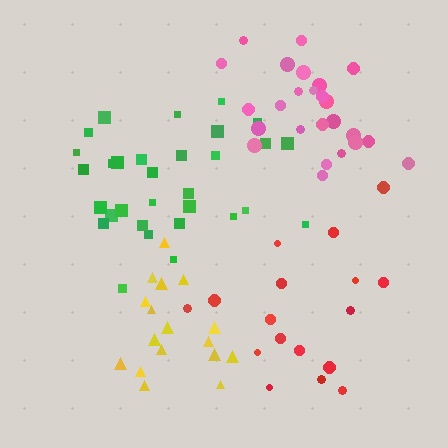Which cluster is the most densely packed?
Pink.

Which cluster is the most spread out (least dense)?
Red.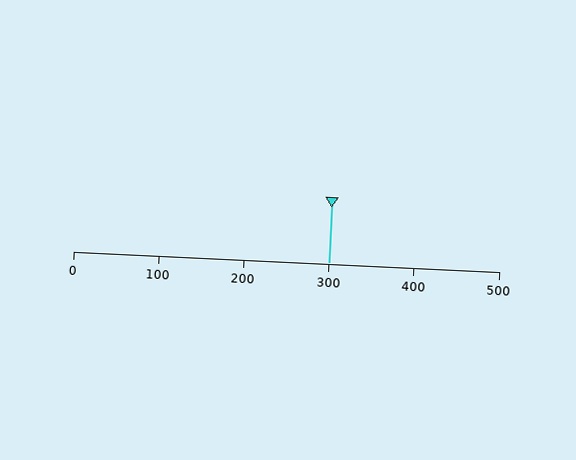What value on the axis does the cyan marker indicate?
The marker indicates approximately 300.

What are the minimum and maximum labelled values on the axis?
The axis runs from 0 to 500.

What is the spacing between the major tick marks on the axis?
The major ticks are spaced 100 apart.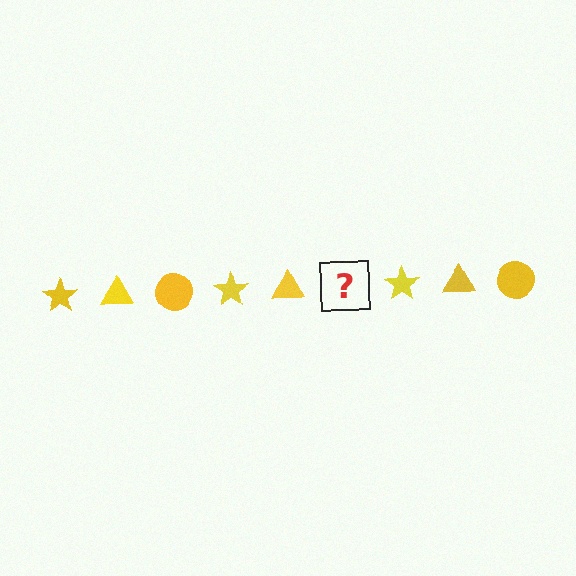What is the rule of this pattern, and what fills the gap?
The rule is that the pattern cycles through star, triangle, circle shapes in yellow. The gap should be filled with a yellow circle.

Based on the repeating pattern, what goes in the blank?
The blank should be a yellow circle.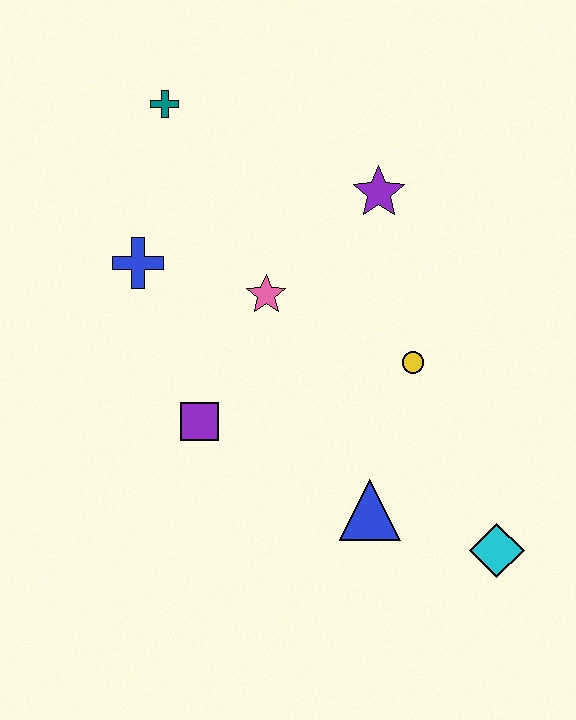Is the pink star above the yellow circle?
Yes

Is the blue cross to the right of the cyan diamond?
No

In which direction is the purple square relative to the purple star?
The purple square is below the purple star.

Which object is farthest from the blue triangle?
The teal cross is farthest from the blue triangle.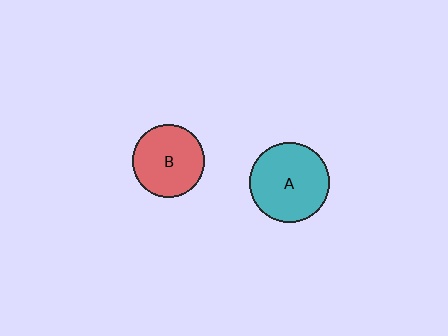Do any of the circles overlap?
No, none of the circles overlap.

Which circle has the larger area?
Circle A (teal).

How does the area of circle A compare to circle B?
Approximately 1.2 times.